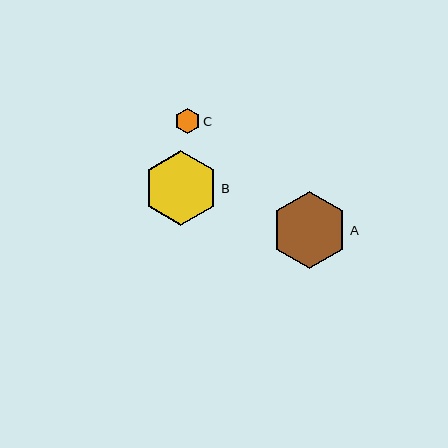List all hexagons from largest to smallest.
From largest to smallest: A, B, C.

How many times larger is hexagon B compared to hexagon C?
Hexagon B is approximately 3.0 times the size of hexagon C.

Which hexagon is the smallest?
Hexagon C is the smallest with a size of approximately 25 pixels.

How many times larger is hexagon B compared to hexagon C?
Hexagon B is approximately 3.0 times the size of hexagon C.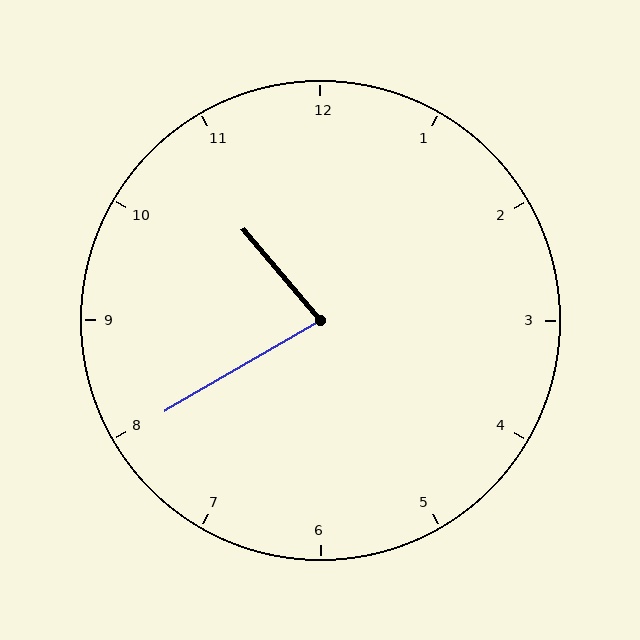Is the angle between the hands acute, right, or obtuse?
It is acute.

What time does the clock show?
10:40.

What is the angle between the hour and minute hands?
Approximately 80 degrees.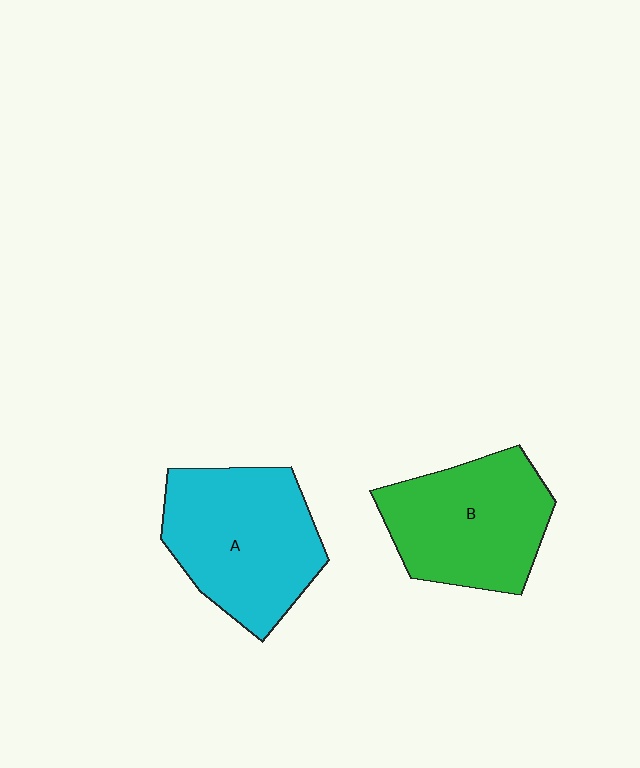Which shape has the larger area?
Shape A (cyan).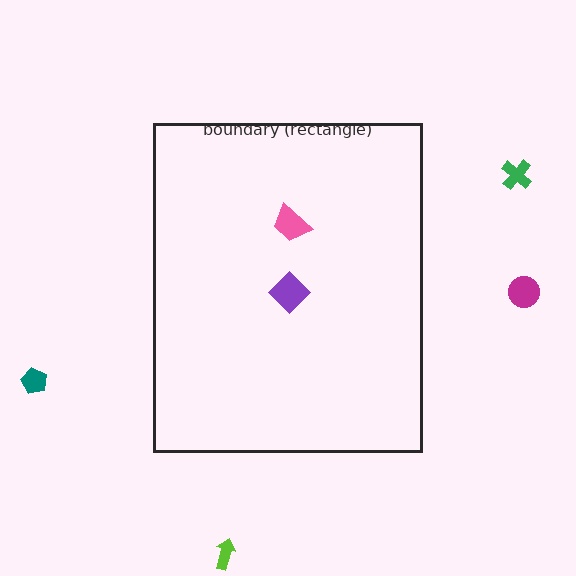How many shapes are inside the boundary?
2 inside, 4 outside.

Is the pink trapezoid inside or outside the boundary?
Inside.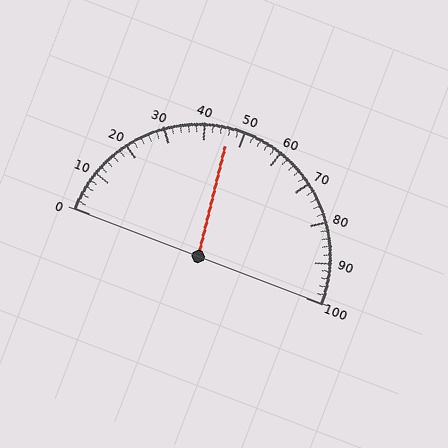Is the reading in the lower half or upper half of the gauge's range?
The reading is in the lower half of the range (0 to 100).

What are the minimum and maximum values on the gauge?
The gauge ranges from 0 to 100.